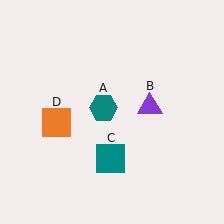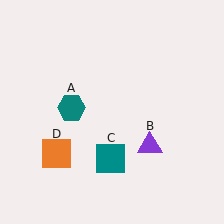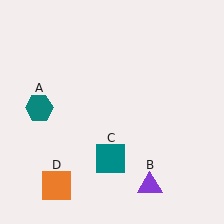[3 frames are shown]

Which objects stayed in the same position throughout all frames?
Teal square (object C) remained stationary.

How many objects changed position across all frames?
3 objects changed position: teal hexagon (object A), purple triangle (object B), orange square (object D).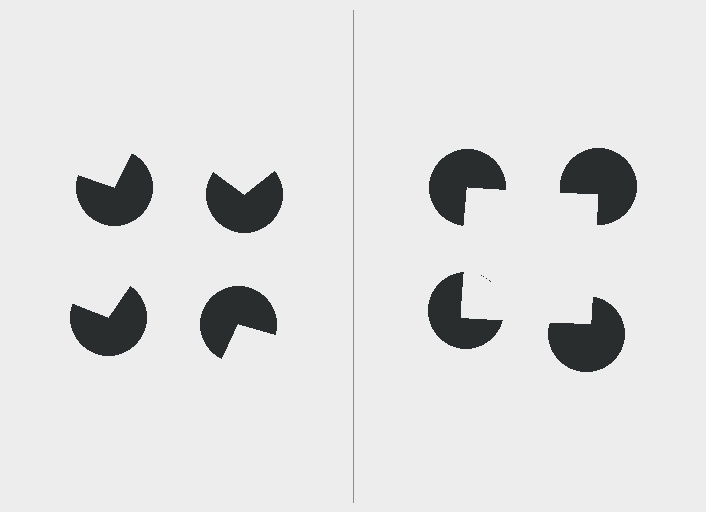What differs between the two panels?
The pac-man discs are positioned identically on both sides; only the wedge orientations differ. On the right they align to a square; on the left they are misaligned.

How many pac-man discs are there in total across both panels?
8 — 4 on each side.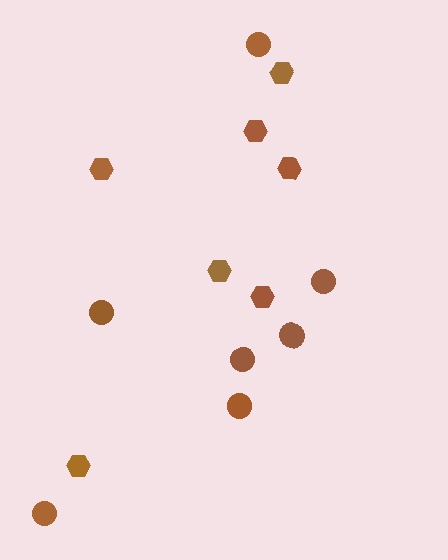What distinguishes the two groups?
There are 2 groups: one group of circles (7) and one group of hexagons (7).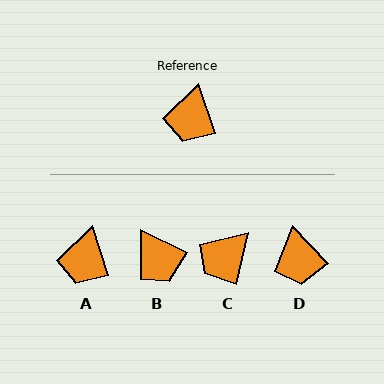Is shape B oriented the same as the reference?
No, it is off by about 45 degrees.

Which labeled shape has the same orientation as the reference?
A.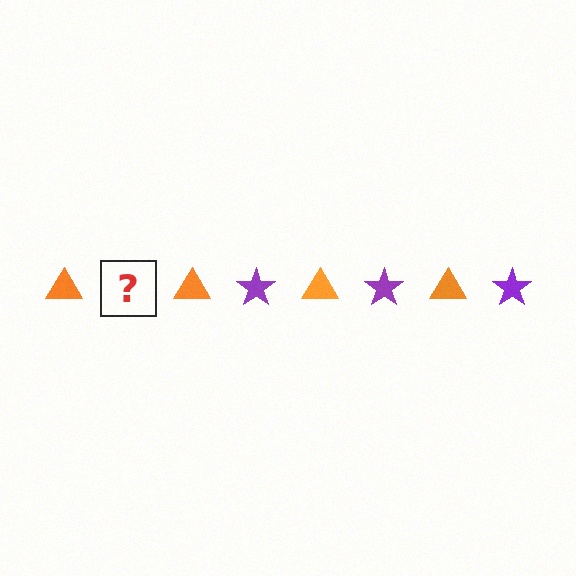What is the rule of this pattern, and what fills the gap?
The rule is that the pattern alternates between orange triangle and purple star. The gap should be filled with a purple star.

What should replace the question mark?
The question mark should be replaced with a purple star.